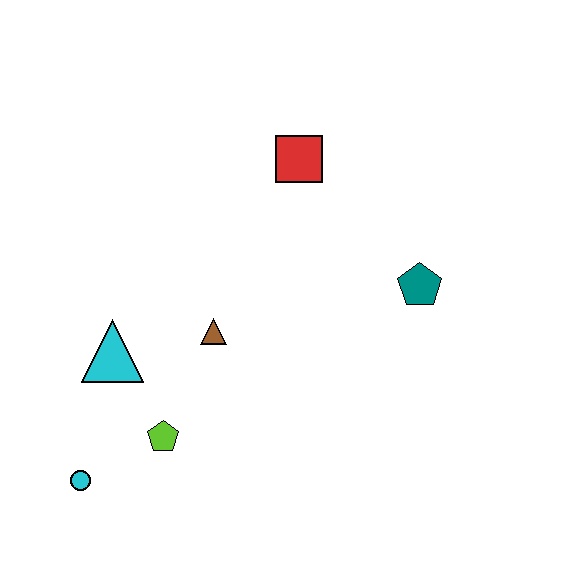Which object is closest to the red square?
The teal pentagon is closest to the red square.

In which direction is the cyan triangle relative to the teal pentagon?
The cyan triangle is to the left of the teal pentagon.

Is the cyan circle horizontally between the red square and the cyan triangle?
No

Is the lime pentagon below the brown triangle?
Yes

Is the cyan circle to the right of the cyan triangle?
No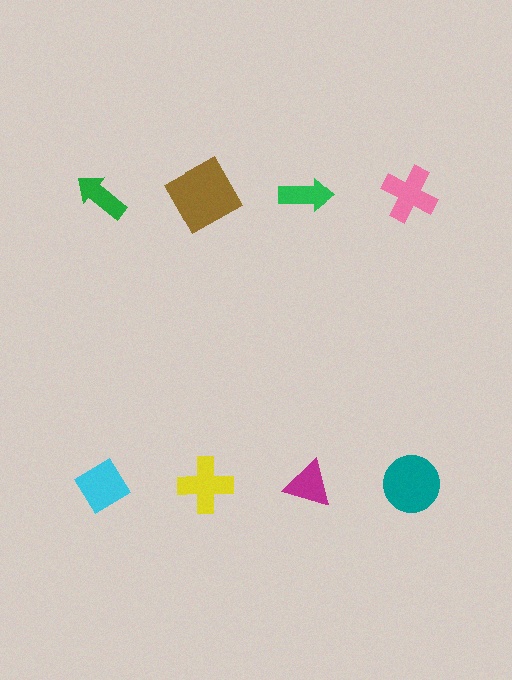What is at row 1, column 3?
A green arrow.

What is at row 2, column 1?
A cyan diamond.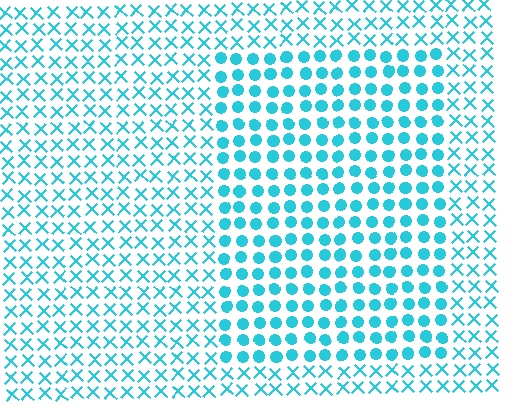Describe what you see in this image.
The image is filled with small cyan elements arranged in a uniform grid. A rectangle-shaped region contains circles, while the surrounding area contains X marks. The boundary is defined purely by the change in element shape.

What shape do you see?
I see a rectangle.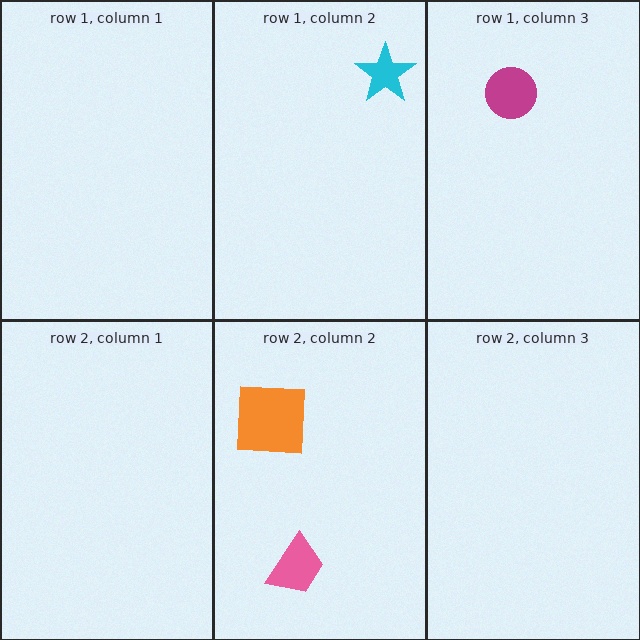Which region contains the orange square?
The row 2, column 2 region.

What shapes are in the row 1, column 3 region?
The magenta circle.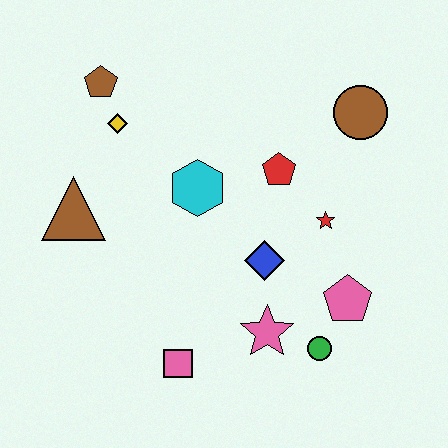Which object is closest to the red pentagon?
The red star is closest to the red pentagon.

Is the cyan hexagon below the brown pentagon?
Yes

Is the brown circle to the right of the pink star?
Yes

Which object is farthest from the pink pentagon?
The brown pentagon is farthest from the pink pentagon.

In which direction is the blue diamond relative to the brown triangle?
The blue diamond is to the right of the brown triangle.